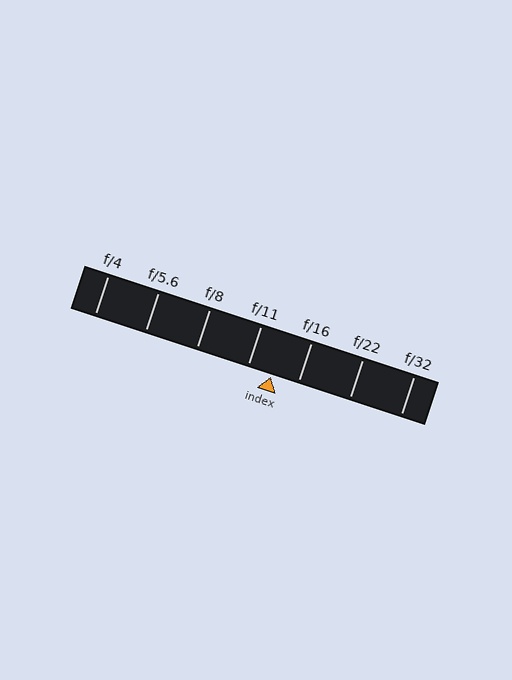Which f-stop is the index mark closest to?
The index mark is closest to f/11.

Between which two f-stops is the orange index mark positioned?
The index mark is between f/11 and f/16.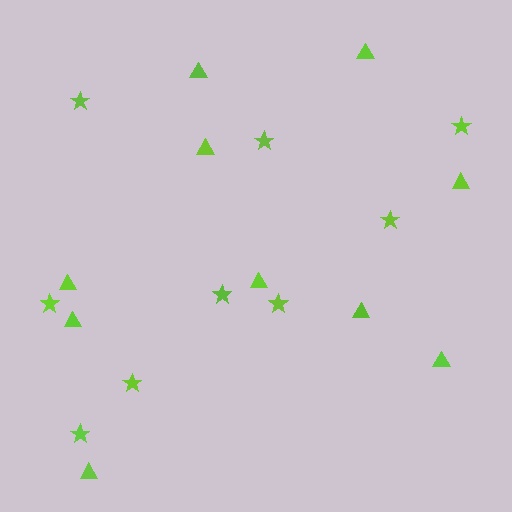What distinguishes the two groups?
There are 2 groups: one group of triangles (10) and one group of stars (9).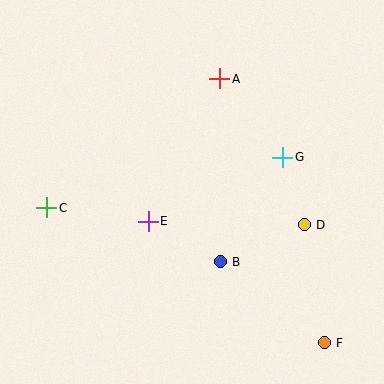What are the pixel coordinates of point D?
Point D is at (304, 225).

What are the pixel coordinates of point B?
Point B is at (220, 262).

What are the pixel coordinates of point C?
Point C is at (47, 208).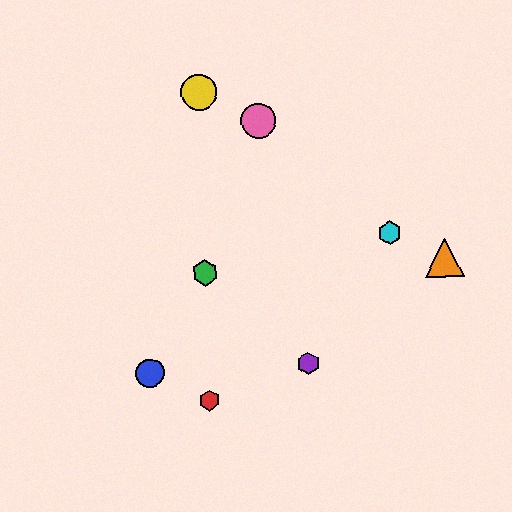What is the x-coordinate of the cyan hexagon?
The cyan hexagon is at x≈390.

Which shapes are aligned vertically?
The red hexagon, the green hexagon, the yellow circle are aligned vertically.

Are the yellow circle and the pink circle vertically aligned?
No, the yellow circle is at x≈199 and the pink circle is at x≈258.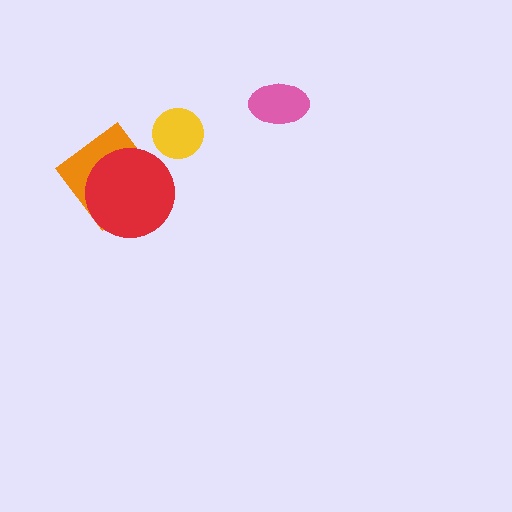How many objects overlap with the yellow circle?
0 objects overlap with the yellow circle.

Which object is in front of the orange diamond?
The red circle is in front of the orange diamond.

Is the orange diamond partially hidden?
Yes, it is partially covered by another shape.